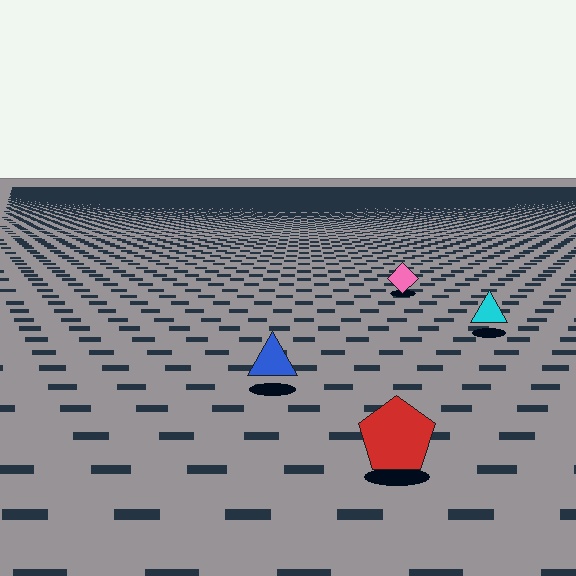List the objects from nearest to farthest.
From nearest to farthest: the red pentagon, the blue triangle, the cyan triangle, the pink diamond.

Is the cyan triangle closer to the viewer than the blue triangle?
No. The blue triangle is closer — you can tell from the texture gradient: the ground texture is coarser near it.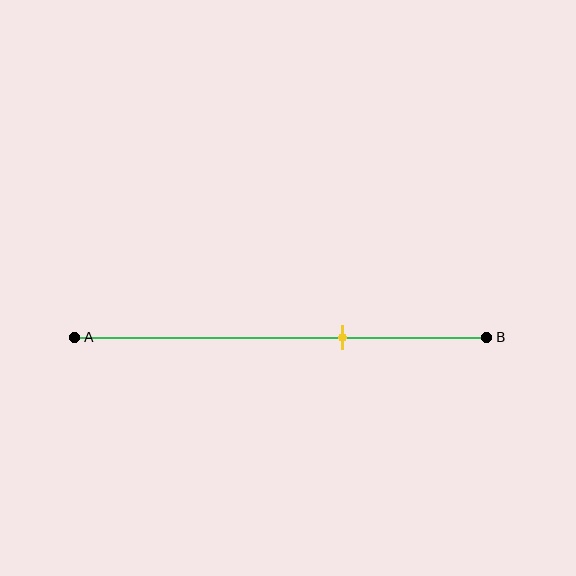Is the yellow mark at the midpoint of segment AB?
No, the mark is at about 65% from A, not at the 50% midpoint.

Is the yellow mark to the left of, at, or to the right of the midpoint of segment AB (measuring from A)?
The yellow mark is to the right of the midpoint of segment AB.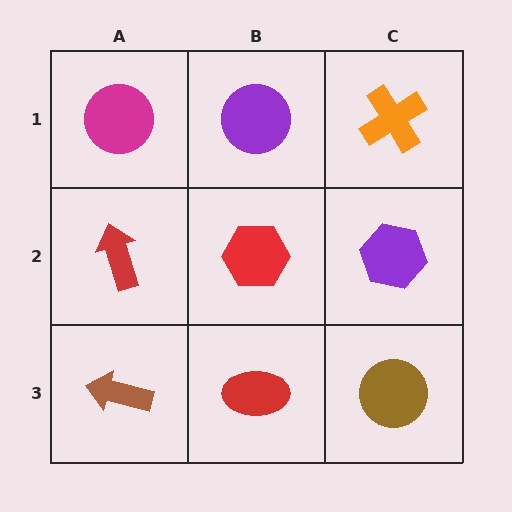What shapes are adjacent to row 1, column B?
A red hexagon (row 2, column B), a magenta circle (row 1, column A), an orange cross (row 1, column C).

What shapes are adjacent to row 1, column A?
A red arrow (row 2, column A), a purple circle (row 1, column B).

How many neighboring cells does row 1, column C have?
2.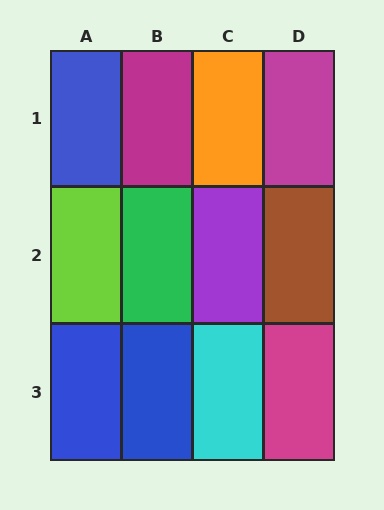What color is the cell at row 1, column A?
Blue.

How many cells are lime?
1 cell is lime.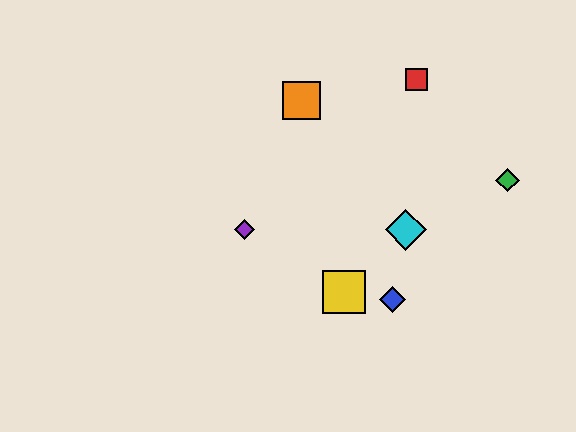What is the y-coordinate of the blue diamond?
The blue diamond is at y≈299.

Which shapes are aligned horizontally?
The purple diamond, the cyan diamond are aligned horizontally.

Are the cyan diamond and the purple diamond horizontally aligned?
Yes, both are at y≈230.